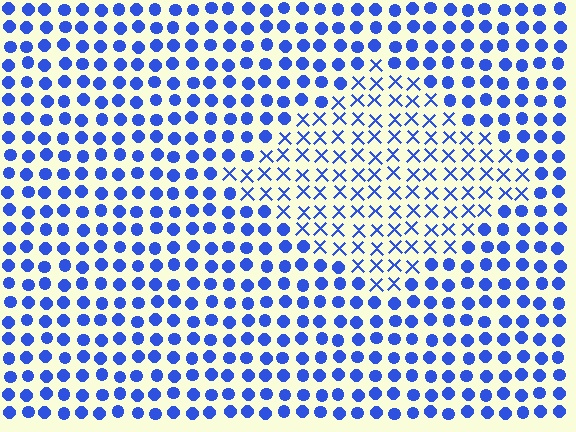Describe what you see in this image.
The image is filled with small blue elements arranged in a uniform grid. A diamond-shaped region contains X marks, while the surrounding area contains circles. The boundary is defined purely by the change in element shape.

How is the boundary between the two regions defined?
The boundary is defined by a change in element shape: X marks inside vs. circles outside. All elements share the same color and spacing.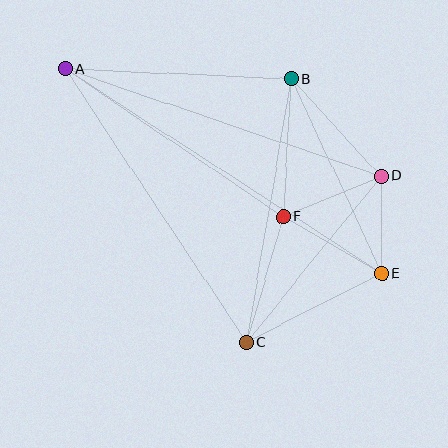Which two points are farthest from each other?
Points A and E are farthest from each other.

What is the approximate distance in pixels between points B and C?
The distance between B and C is approximately 267 pixels.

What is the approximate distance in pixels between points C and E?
The distance between C and E is approximately 152 pixels.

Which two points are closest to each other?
Points D and E are closest to each other.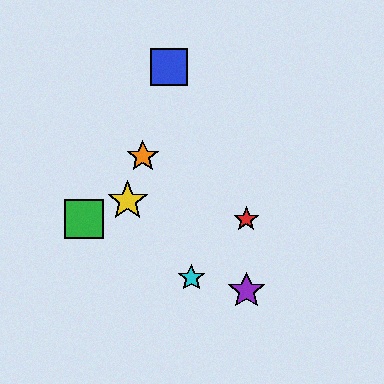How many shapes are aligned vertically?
2 shapes (the red star, the purple star) are aligned vertically.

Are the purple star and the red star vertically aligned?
Yes, both are at x≈246.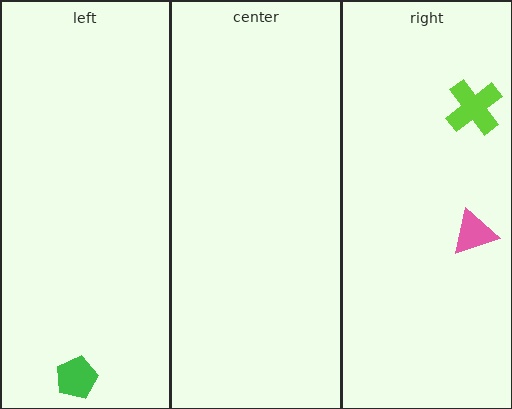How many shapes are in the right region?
2.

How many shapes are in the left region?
1.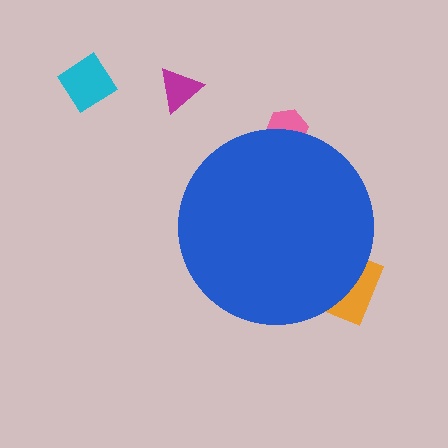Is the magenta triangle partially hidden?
No, the magenta triangle is fully visible.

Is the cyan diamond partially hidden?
No, the cyan diamond is fully visible.